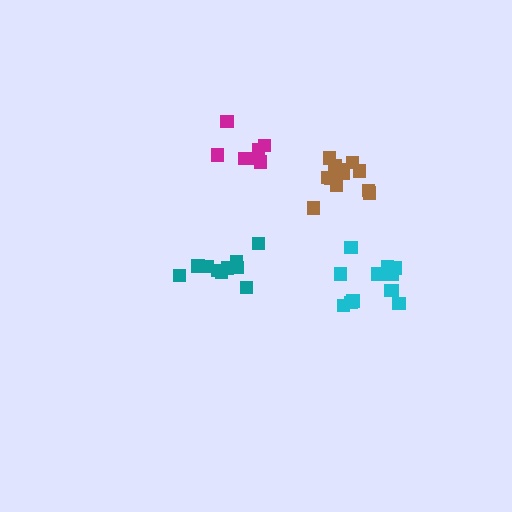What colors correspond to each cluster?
The clusters are colored: cyan, magenta, teal, brown.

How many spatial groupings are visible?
There are 4 spatial groupings.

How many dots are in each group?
Group 1: 13 dots, Group 2: 7 dots, Group 3: 10 dots, Group 4: 13 dots (43 total).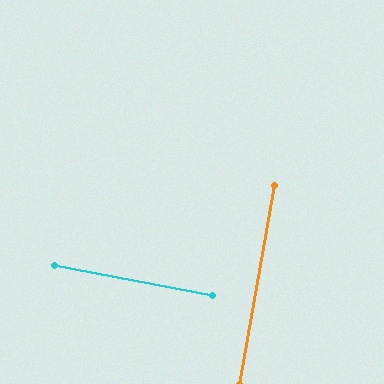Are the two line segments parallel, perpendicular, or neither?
Perpendicular — they meet at approximately 89°.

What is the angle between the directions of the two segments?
Approximately 89 degrees.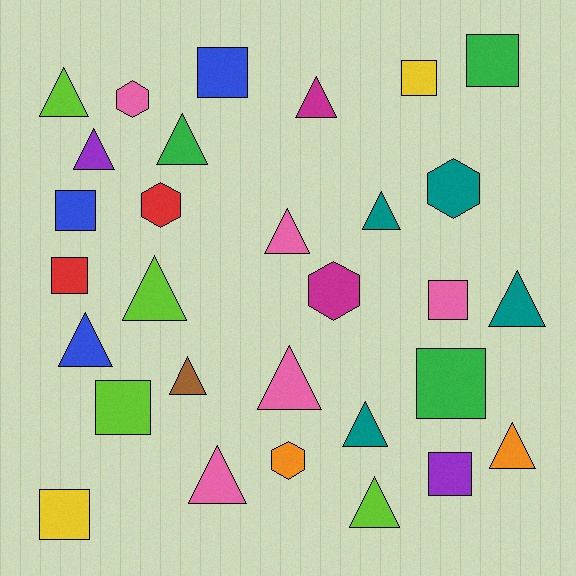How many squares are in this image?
There are 10 squares.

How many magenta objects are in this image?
There are 2 magenta objects.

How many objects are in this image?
There are 30 objects.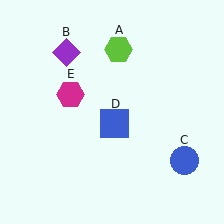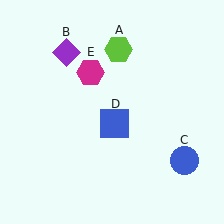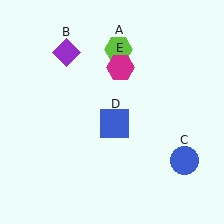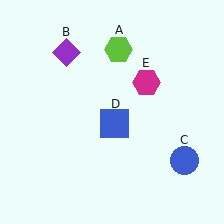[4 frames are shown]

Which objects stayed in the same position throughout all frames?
Lime hexagon (object A) and purple diamond (object B) and blue circle (object C) and blue square (object D) remained stationary.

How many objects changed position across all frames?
1 object changed position: magenta hexagon (object E).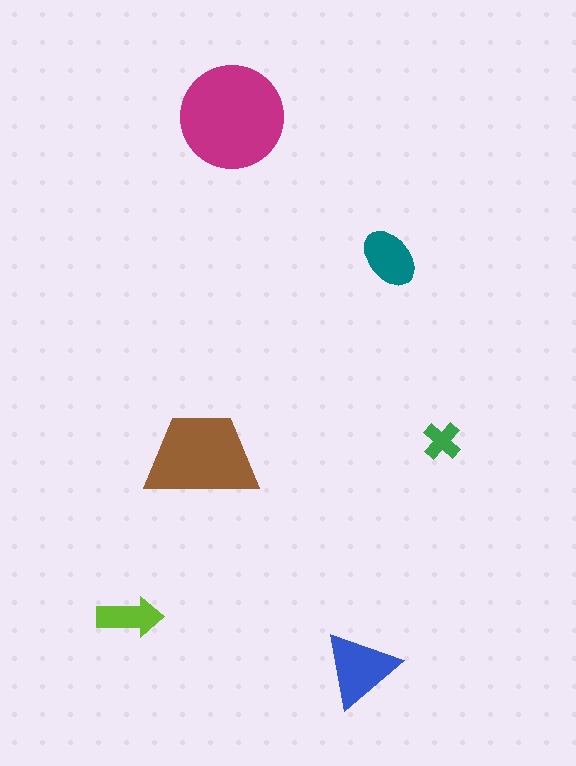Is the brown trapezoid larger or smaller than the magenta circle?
Smaller.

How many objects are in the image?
There are 6 objects in the image.